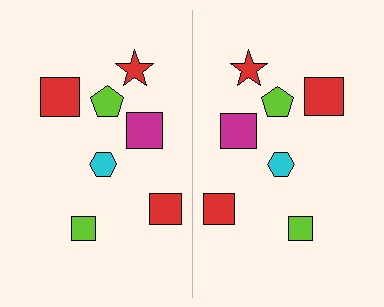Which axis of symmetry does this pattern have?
The pattern has a vertical axis of symmetry running through the center of the image.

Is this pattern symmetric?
Yes, this pattern has bilateral (reflection) symmetry.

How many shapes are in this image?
There are 14 shapes in this image.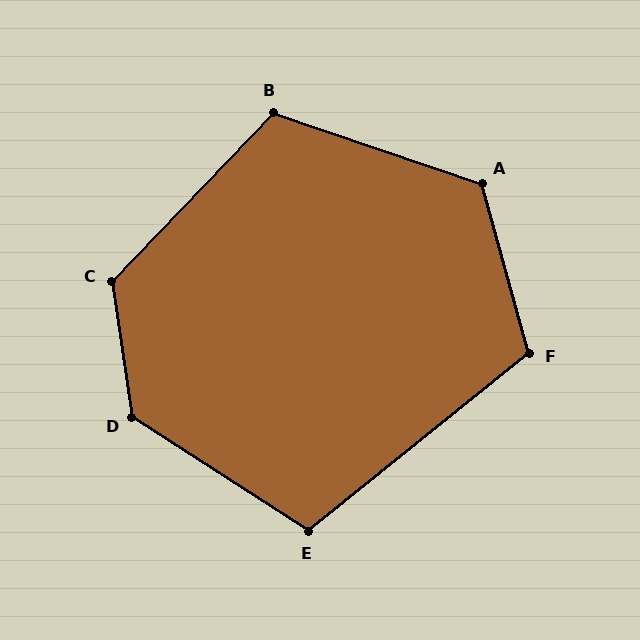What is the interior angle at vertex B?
Approximately 115 degrees (obtuse).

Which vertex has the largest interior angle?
D, at approximately 131 degrees.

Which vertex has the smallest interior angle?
E, at approximately 108 degrees.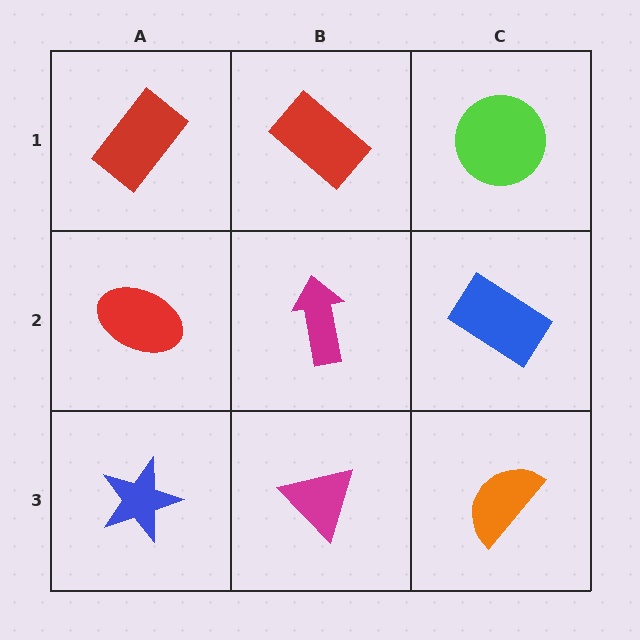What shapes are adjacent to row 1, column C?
A blue rectangle (row 2, column C), a red rectangle (row 1, column B).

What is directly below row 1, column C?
A blue rectangle.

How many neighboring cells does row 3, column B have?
3.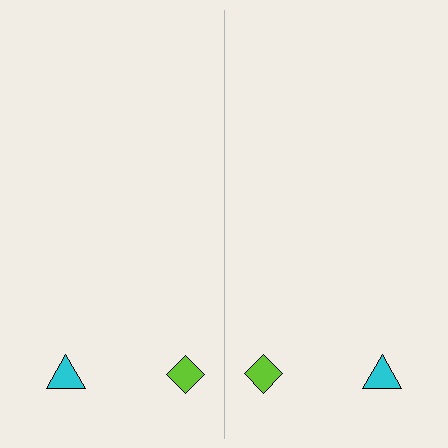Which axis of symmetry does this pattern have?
The pattern has a vertical axis of symmetry running through the center of the image.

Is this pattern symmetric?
Yes, this pattern has bilateral (reflection) symmetry.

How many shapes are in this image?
There are 4 shapes in this image.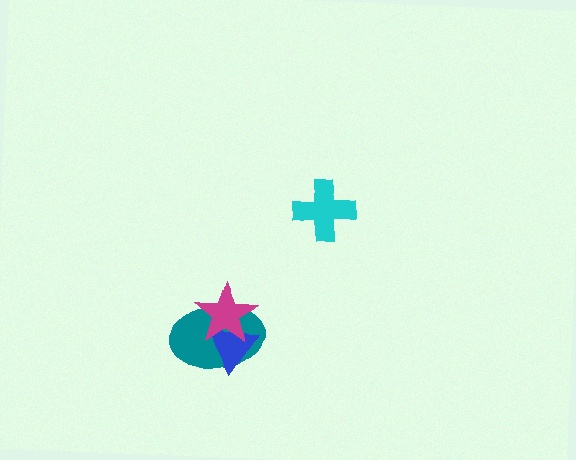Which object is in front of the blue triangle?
The magenta star is in front of the blue triangle.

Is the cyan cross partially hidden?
No, no other shape covers it.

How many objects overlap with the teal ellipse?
2 objects overlap with the teal ellipse.